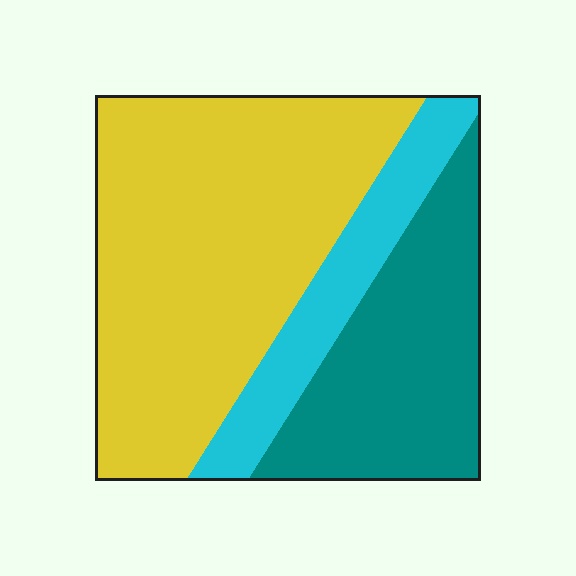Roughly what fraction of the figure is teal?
Teal covers 29% of the figure.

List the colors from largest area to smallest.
From largest to smallest: yellow, teal, cyan.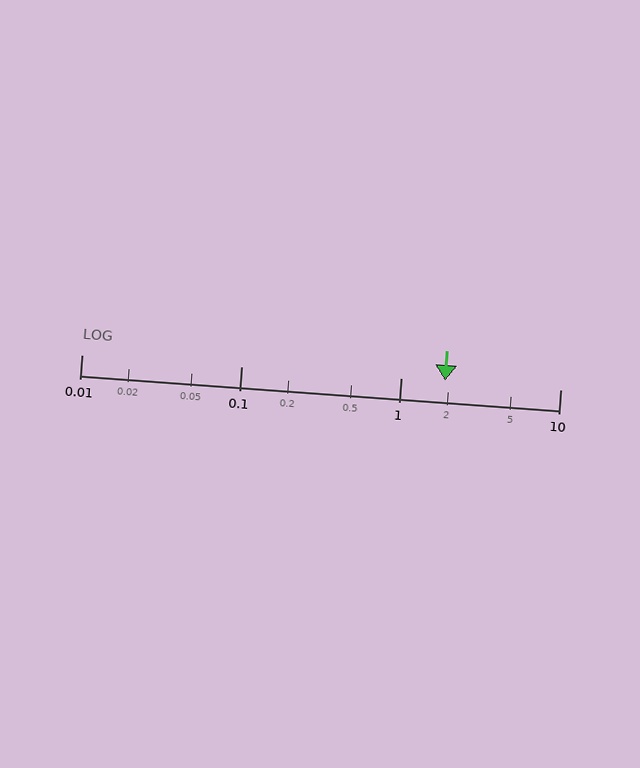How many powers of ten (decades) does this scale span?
The scale spans 3 decades, from 0.01 to 10.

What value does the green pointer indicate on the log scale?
The pointer indicates approximately 1.9.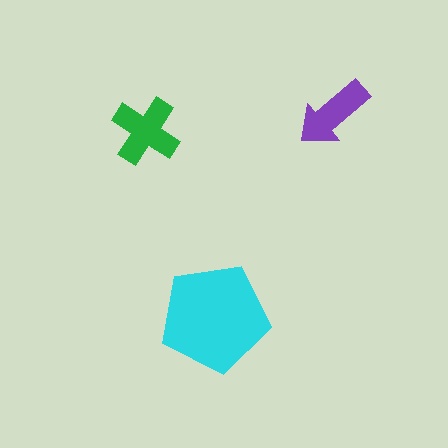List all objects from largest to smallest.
The cyan pentagon, the green cross, the purple arrow.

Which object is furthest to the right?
The purple arrow is rightmost.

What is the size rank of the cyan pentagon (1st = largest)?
1st.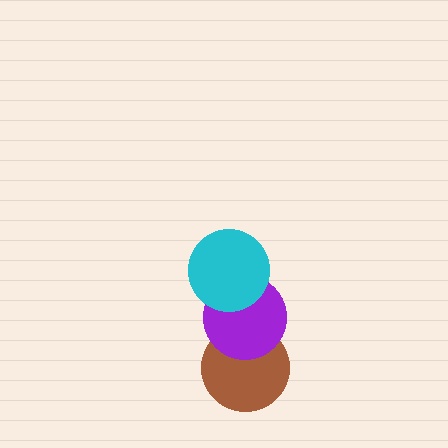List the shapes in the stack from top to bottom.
From top to bottom: the cyan circle, the purple circle, the brown circle.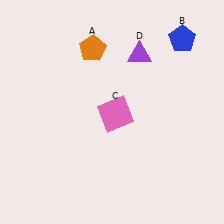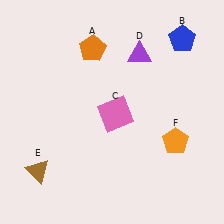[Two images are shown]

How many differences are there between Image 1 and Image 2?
There are 2 differences between the two images.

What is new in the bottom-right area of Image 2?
An orange pentagon (F) was added in the bottom-right area of Image 2.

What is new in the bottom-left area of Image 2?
A brown triangle (E) was added in the bottom-left area of Image 2.